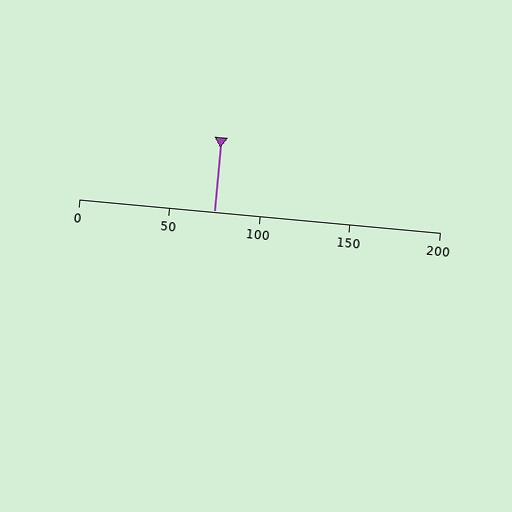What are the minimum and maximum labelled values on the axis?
The axis runs from 0 to 200.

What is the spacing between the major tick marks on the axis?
The major ticks are spaced 50 apart.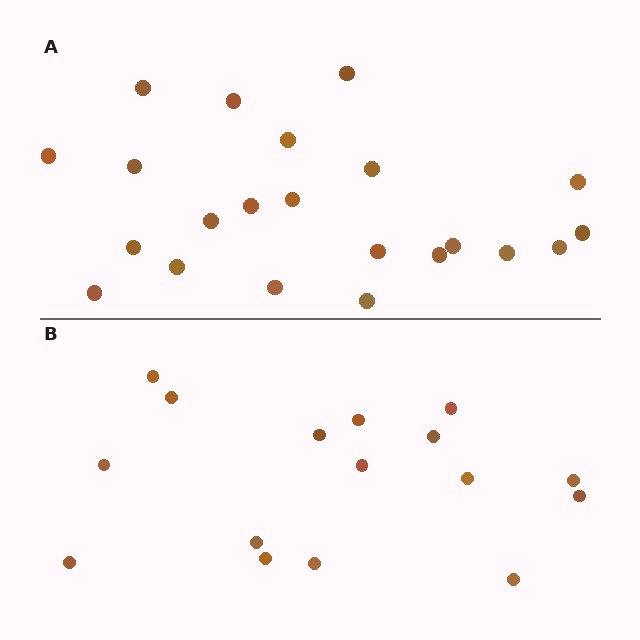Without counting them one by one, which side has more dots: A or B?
Region A (the top region) has more dots.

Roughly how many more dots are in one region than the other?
Region A has about 6 more dots than region B.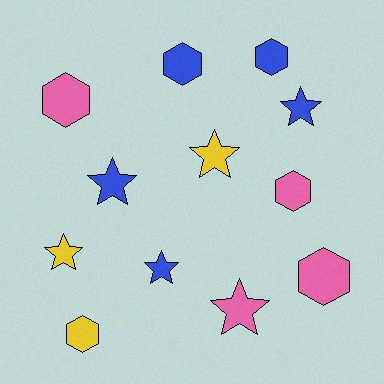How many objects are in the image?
There are 12 objects.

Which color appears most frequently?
Blue, with 5 objects.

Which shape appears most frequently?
Star, with 6 objects.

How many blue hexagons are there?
There are 2 blue hexagons.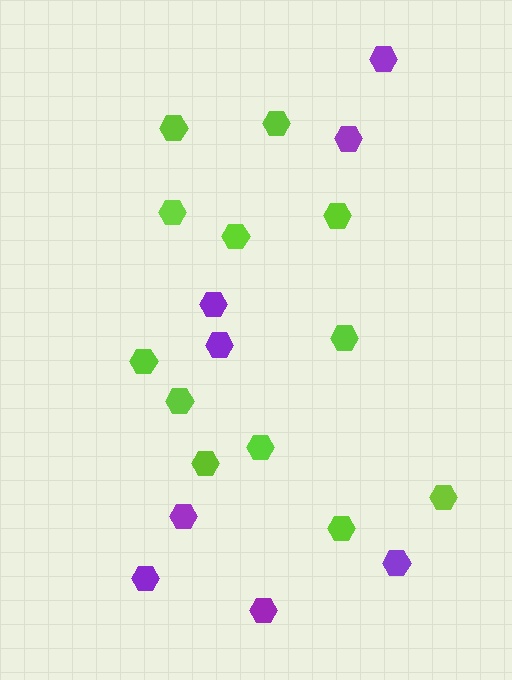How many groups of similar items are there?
There are 2 groups: one group of purple hexagons (8) and one group of lime hexagons (12).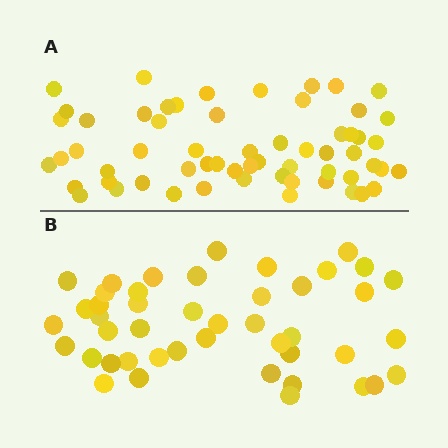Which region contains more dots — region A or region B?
Region A (the top region) has more dots.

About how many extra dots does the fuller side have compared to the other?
Region A has approximately 15 more dots than region B.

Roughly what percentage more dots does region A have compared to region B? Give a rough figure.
About 35% more.